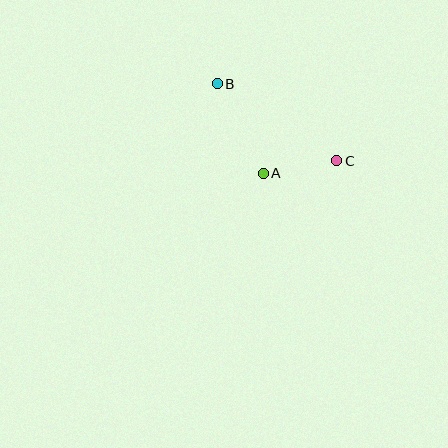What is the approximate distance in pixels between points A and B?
The distance between A and B is approximately 100 pixels.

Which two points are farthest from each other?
Points B and C are farthest from each other.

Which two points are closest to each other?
Points A and C are closest to each other.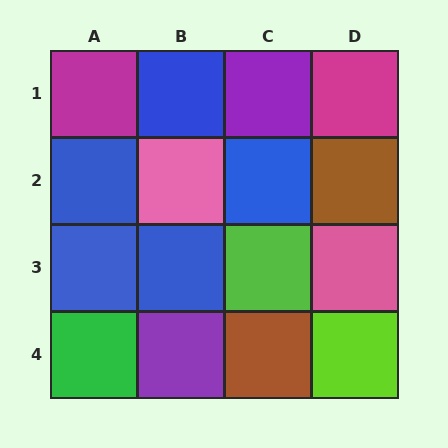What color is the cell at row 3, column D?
Pink.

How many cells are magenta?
2 cells are magenta.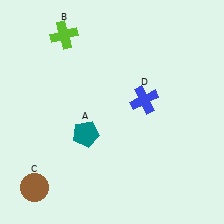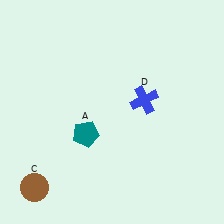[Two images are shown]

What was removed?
The lime cross (B) was removed in Image 2.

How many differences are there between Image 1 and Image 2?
There is 1 difference between the two images.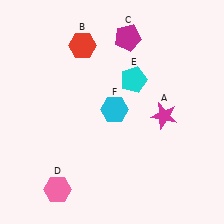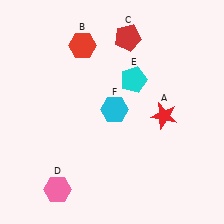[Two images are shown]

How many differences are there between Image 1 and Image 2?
There are 2 differences between the two images.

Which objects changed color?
A changed from magenta to red. C changed from magenta to red.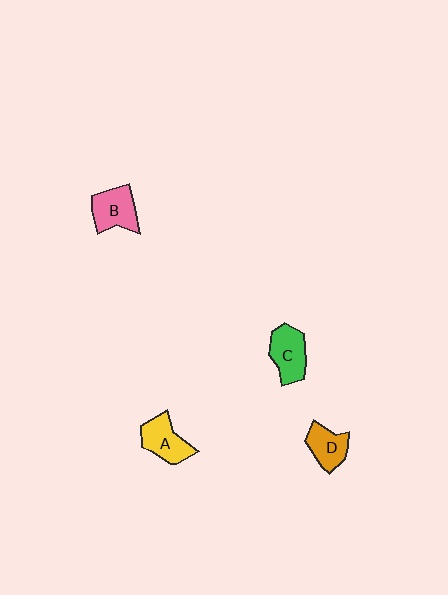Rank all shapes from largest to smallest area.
From largest to smallest: B (pink), C (green), A (yellow), D (orange).